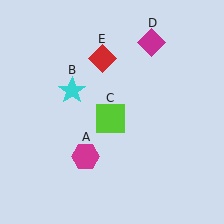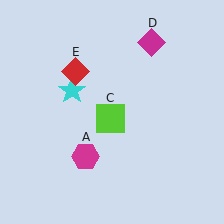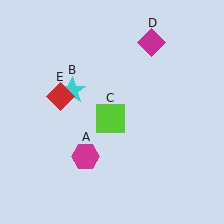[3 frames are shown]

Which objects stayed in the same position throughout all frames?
Magenta hexagon (object A) and cyan star (object B) and lime square (object C) and magenta diamond (object D) remained stationary.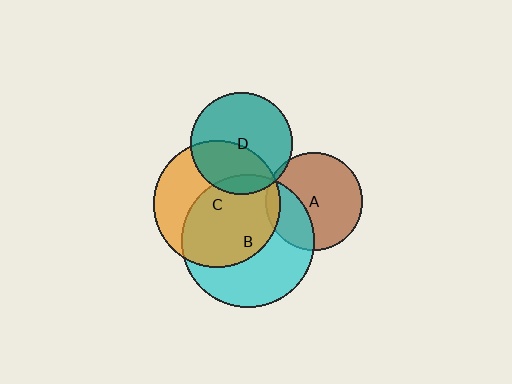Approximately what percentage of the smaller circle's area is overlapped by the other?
Approximately 55%.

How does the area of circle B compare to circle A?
Approximately 1.9 times.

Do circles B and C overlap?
Yes.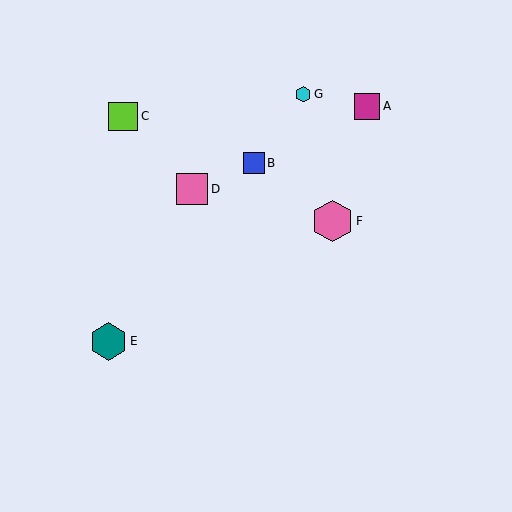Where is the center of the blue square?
The center of the blue square is at (254, 163).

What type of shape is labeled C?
Shape C is a lime square.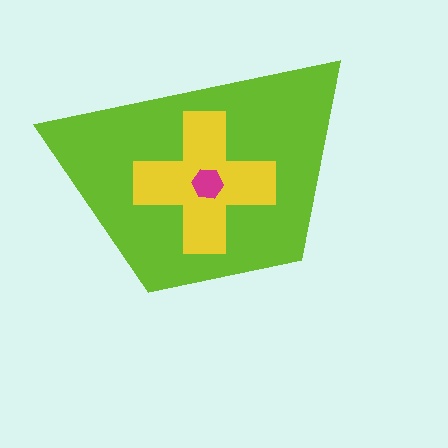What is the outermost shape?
The lime trapezoid.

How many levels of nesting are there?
3.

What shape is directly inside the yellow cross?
The magenta hexagon.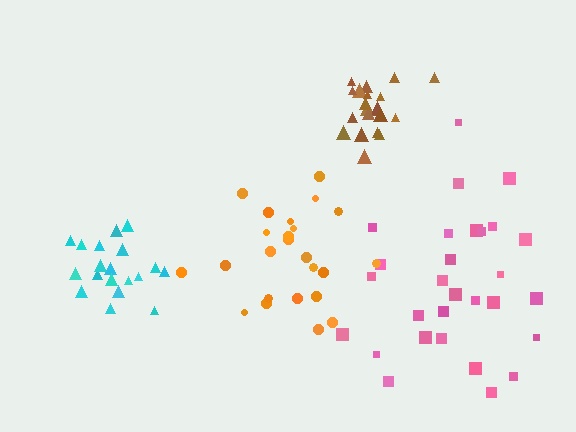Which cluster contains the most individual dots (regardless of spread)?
Pink (29).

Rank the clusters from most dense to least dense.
brown, cyan, orange, pink.